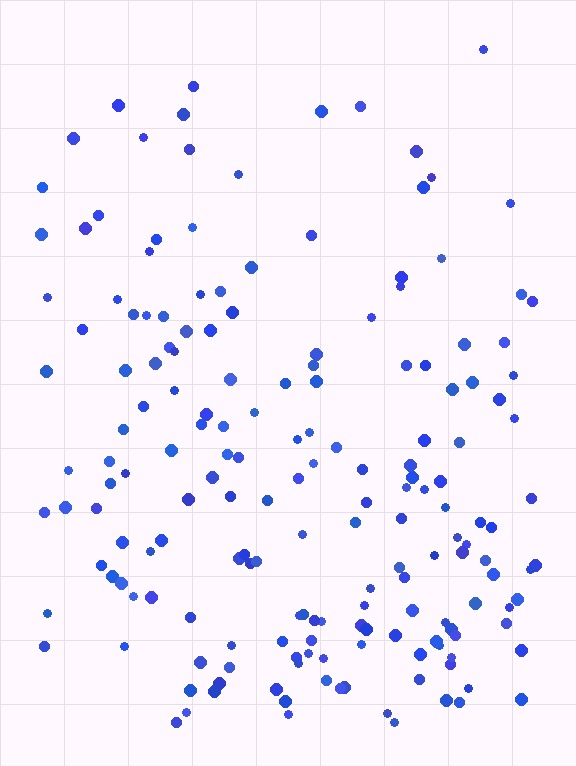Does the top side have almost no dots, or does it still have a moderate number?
Still a moderate number, just noticeably fewer than the bottom.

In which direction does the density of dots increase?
From top to bottom, with the bottom side densest.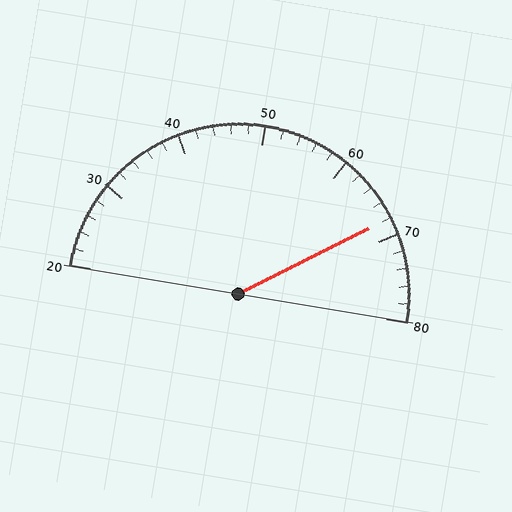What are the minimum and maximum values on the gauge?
The gauge ranges from 20 to 80.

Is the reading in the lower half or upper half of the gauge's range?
The reading is in the upper half of the range (20 to 80).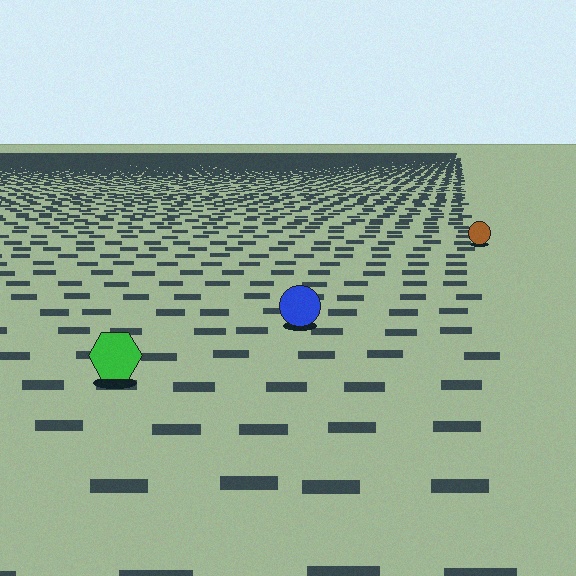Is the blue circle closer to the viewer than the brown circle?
Yes. The blue circle is closer — you can tell from the texture gradient: the ground texture is coarser near it.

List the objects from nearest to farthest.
From nearest to farthest: the green hexagon, the blue circle, the brown circle.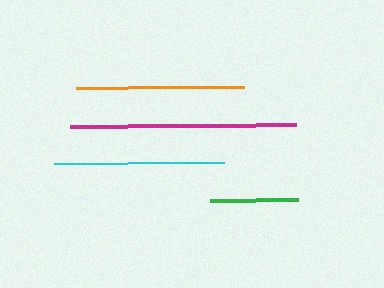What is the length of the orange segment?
The orange segment is approximately 167 pixels long.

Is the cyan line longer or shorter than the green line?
The cyan line is longer than the green line.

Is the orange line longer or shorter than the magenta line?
The magenta line is longer than the orange line.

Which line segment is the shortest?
The green line is the shortest at approximately 88 pixels.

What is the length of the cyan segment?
The cyan segment is approximately 170 pixels long.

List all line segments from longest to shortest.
From longest to shortest: magenta, cyan, orange, green.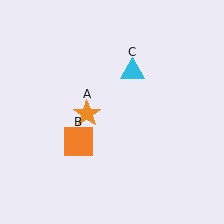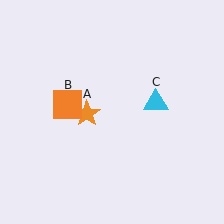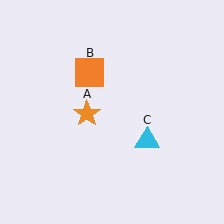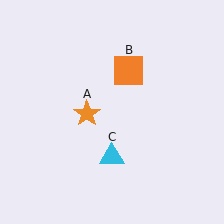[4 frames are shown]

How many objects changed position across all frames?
2 objects changed position: orange square (object B), cyan triangle (object C).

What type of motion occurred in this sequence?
The orange square (object B), cyan triangle (object C) rotated clockwise around the center of the scene.